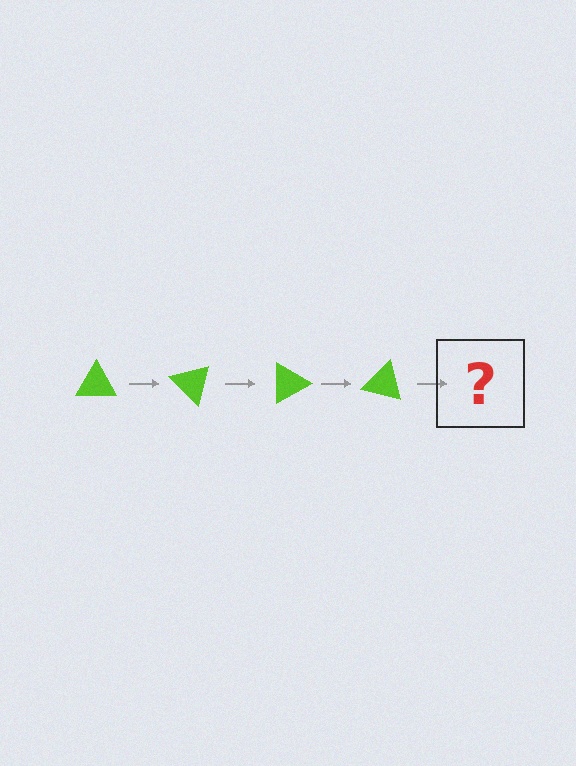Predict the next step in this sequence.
The next step is a lime triangle rotated 180 degrees.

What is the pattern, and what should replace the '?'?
The pattern is that the triangle rotates 45 degrees each step. The '?' should be a lime triangle rotated 180 degrees.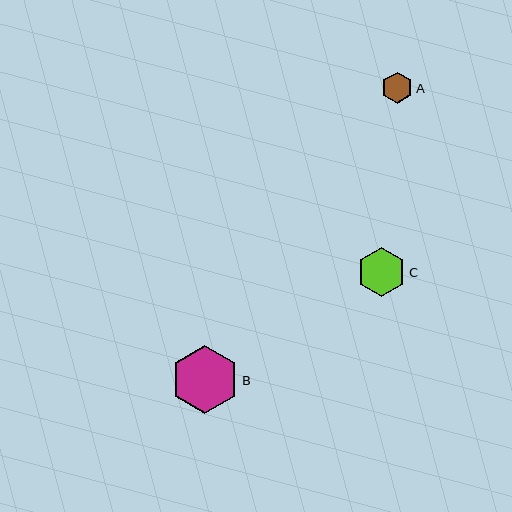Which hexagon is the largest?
Hexagon B is the largest with a size of approximately 69 pixels.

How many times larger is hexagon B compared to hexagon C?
Hexagon B is approximately 1.4 times the size of hexagon C.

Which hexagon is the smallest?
Hexagon A is the smallest with a size of approximately 31 pixels.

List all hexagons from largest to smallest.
From largest to smallest: B, C, A.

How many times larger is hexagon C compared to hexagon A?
Hexagon C is approximately 1.6 times the size of hexagon A.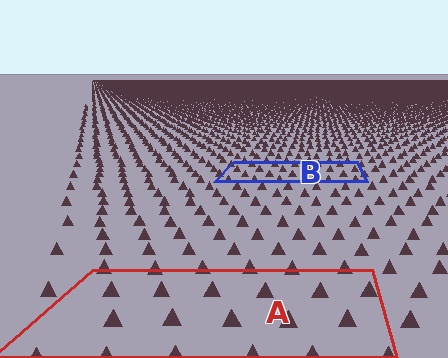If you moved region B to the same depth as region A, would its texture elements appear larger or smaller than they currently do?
They would appear larger. At a closer depth, the same texture elements are projected at a bigger on-screen size.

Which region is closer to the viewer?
Region A is closer. The texture elements there are larger and more spread out.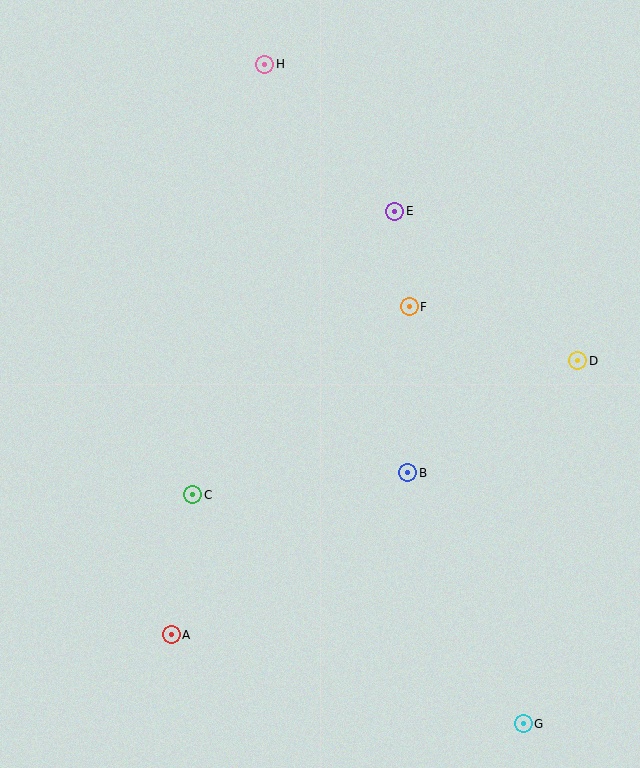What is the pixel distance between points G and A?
The distance between G and A is 363 pixels.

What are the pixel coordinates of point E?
Point E is at (395, 211).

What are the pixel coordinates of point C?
Point C is at (193, 495).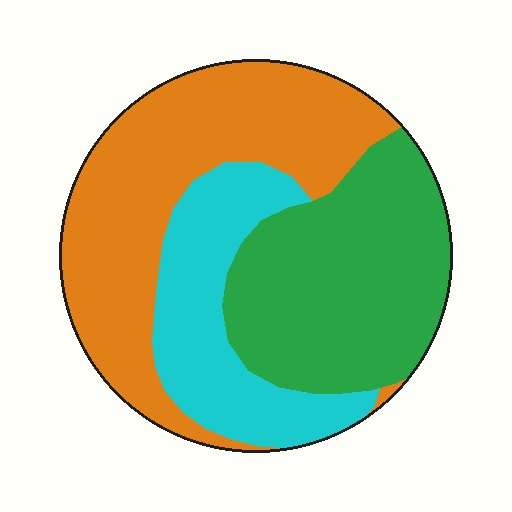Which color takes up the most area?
Orange, at roughly 40%.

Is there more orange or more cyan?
Orange.